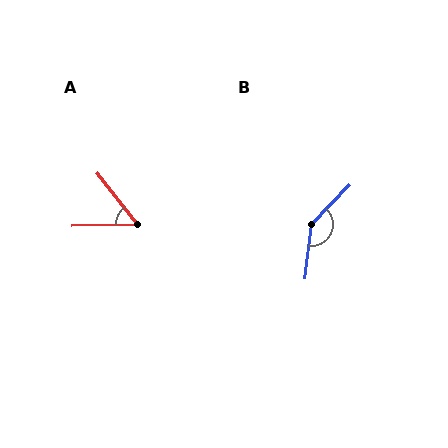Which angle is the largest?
B, at approximately 143 degrees.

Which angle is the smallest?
A, at approximately 54 degrees.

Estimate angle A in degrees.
Approximately 54 degrees.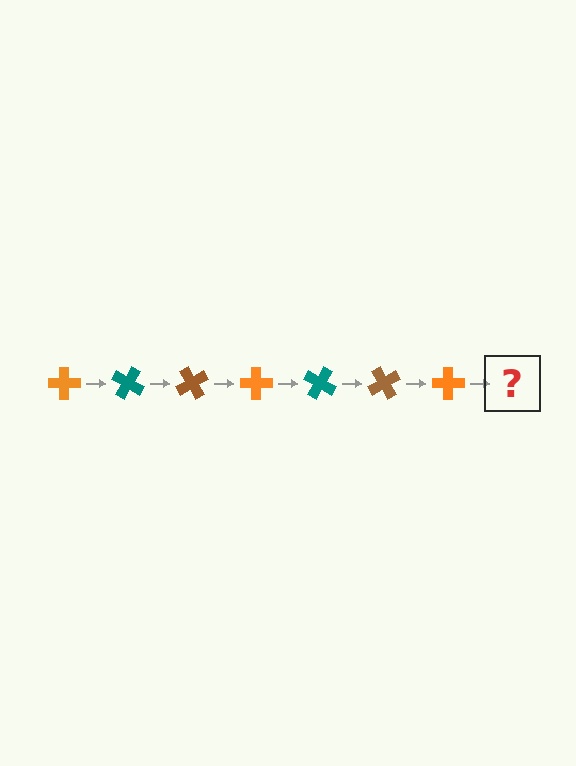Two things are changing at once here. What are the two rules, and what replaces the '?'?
The two rules are that it rotates 30 degrees each step and the color cycles through orange, teal, and brown. The '?' should be a teal cross, rotated 210 degrees from the start.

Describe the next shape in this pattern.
It should be a teal cross, rotated 210 degrees from the start.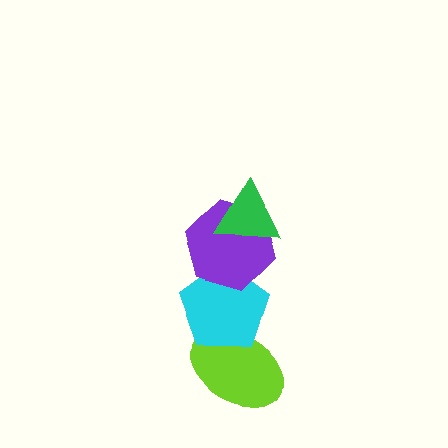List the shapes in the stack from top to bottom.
From top to bottom: the green triangle, the purple hexagon, the cyan pentagon, the lime ellipse.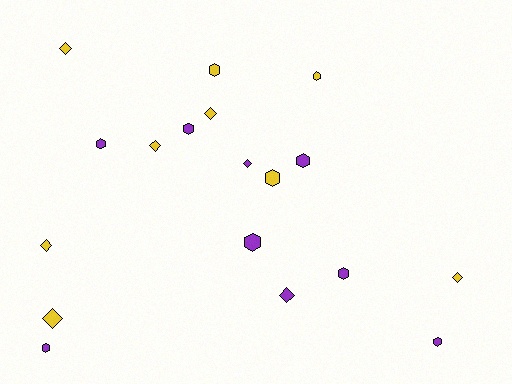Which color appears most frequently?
Yellow, with 9 objects.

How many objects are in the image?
There are 18 objects.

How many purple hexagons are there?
There are 7 purple hexagons.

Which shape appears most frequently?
Hexagon, with 10 objects.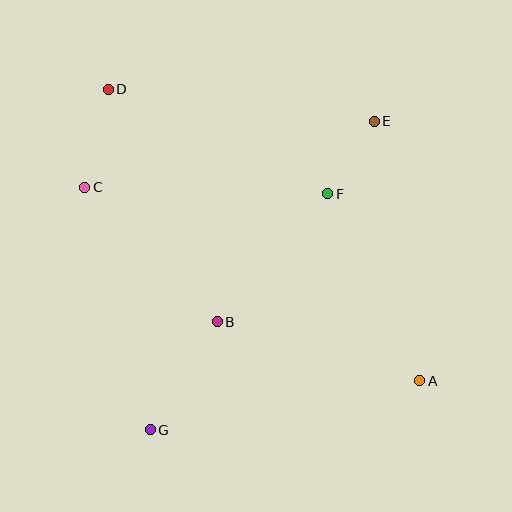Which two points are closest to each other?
Points E and F are closest to each other.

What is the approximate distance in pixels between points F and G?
The distance between F and G is approximately 295 pixels.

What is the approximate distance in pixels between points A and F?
The distance between A and F is approximately 208 pixels.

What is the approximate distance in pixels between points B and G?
The distance between B and G is approximately 127 pixels.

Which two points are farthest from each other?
Points A and D are farthest from each other.